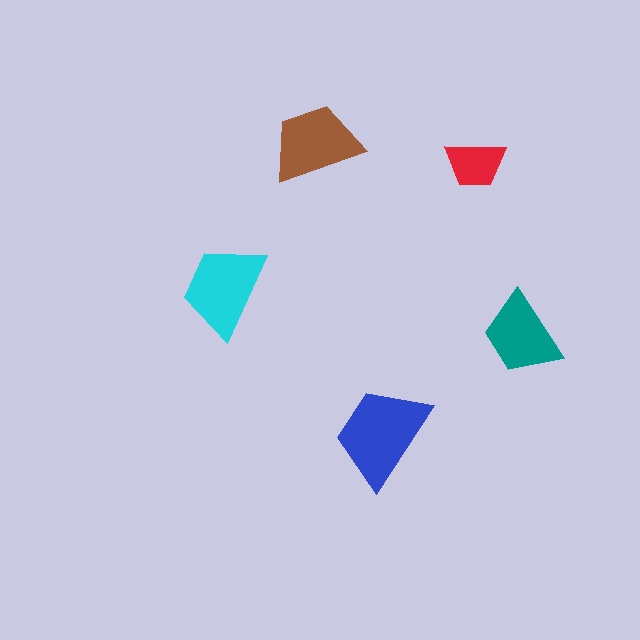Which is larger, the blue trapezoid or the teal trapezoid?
The blue one.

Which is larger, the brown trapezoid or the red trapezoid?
The brown one.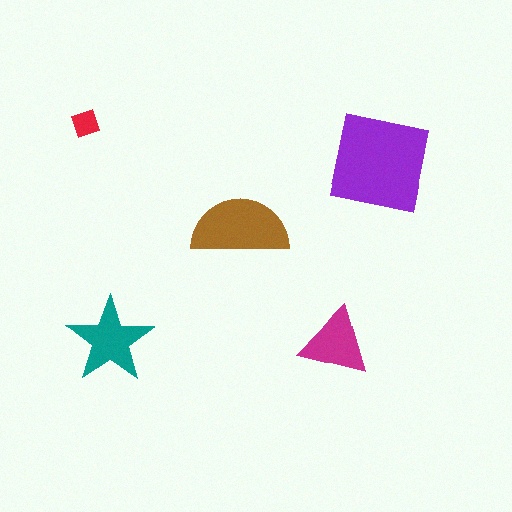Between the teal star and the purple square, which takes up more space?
The purple square.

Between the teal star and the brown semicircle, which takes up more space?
The brown semicircle.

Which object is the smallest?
The red diamond.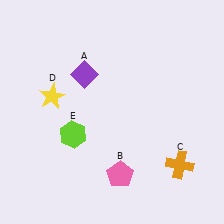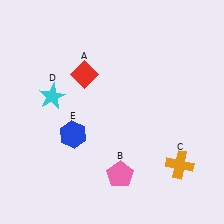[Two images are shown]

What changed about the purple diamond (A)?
In Image 1, A is purple. In Image 2, it changed to red.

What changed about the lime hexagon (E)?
In Image 1, E is lime. In Image 2, it changed to blue.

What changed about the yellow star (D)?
In Image 1, D is yellow. In Image 2, it changed to cyan.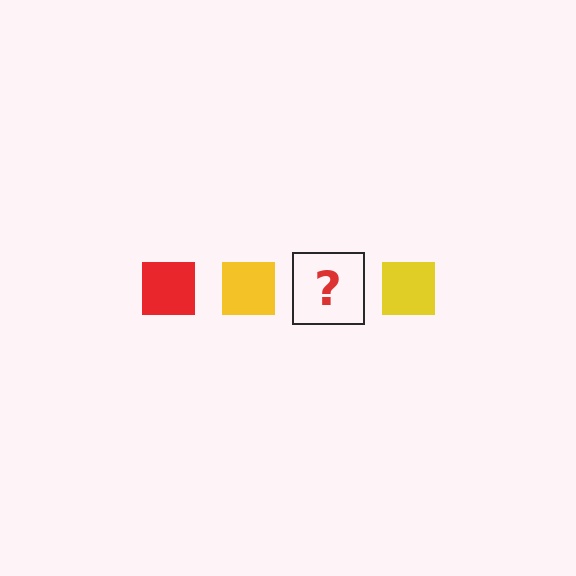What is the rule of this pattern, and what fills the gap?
The rule is that the pattern cycles through red, yellow squares. The gap should be filled with a red square.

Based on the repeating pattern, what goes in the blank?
The blank should be a red square.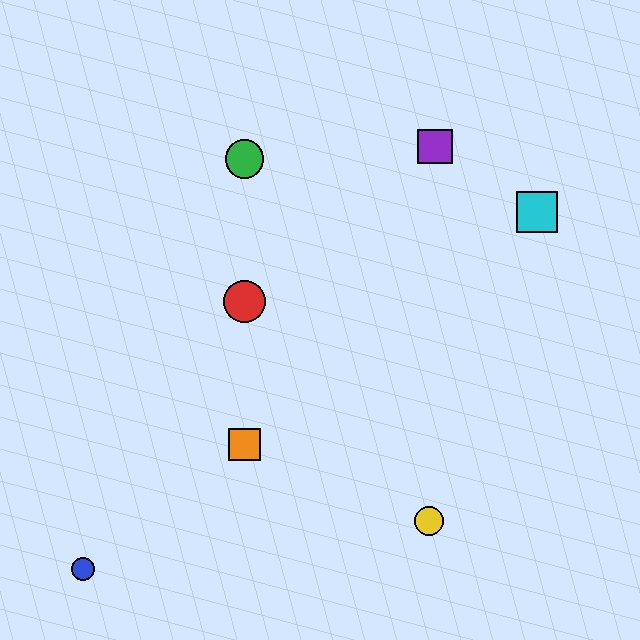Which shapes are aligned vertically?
The red circle, the green circle, the orange square are aligned vertically.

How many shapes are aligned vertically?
3 shapes (the red circle, the green circle, the orange square) are aligned vertically.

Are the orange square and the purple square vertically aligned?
No, the orange square is at x≈245 and the purple square is at x≈435.